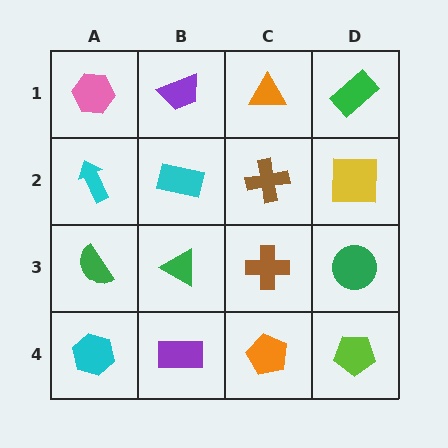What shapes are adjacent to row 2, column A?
A pink hexagon (row 1, column A), a green semicircle (row 3, column A), a cyan rectangle (row 2, column B).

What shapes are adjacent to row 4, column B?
A green triangle (row 3, column B), a cyan hexagon (row 4, column A), an orange pentagon (row 4, column C).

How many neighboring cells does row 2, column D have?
3.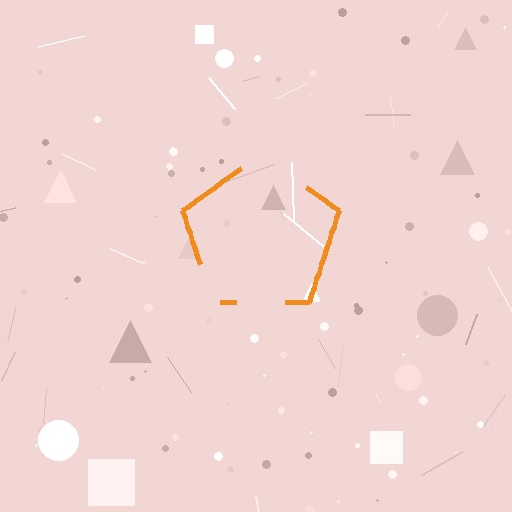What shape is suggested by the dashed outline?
The dashed outline suggests a pentagon.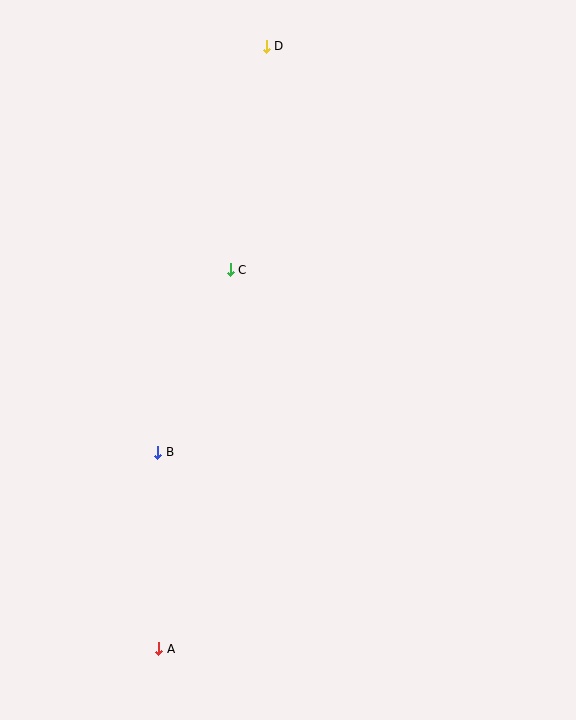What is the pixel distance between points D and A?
The distance between D and A is 612 pixels.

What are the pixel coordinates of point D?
Point D is at (266, 46).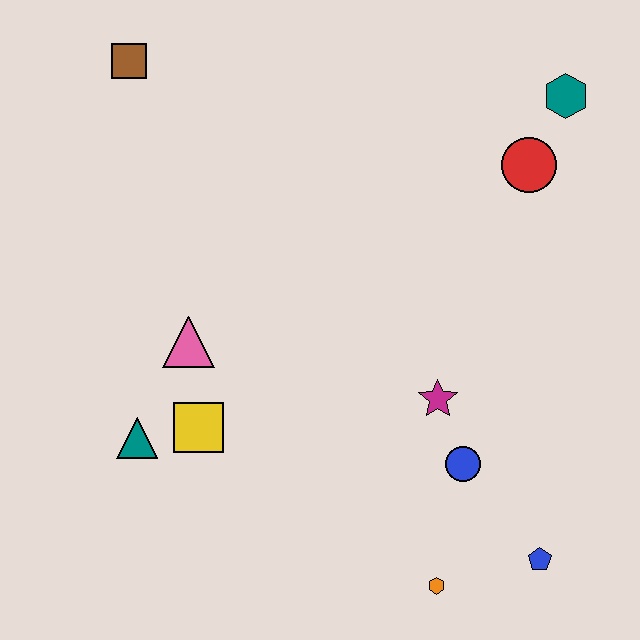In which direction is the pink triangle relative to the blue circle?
The pink triangle is to the left of the blue circle.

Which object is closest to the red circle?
The teal hexagon is closest to the red circle.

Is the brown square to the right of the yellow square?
No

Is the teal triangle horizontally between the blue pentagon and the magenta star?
No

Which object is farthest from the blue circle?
The brown square is farthest from the blue circle.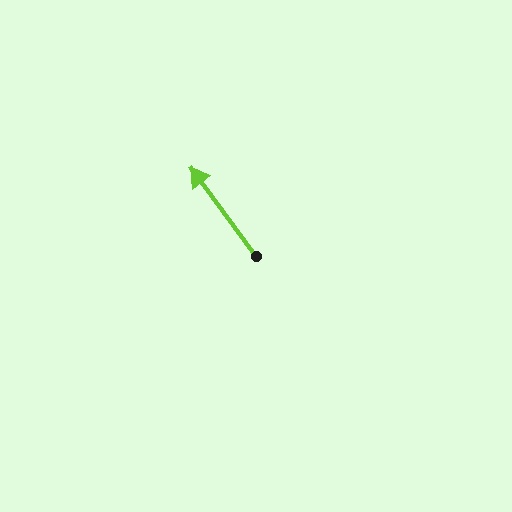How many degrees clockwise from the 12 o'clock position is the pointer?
Approximately 324 degrees.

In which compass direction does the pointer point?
Northwest.